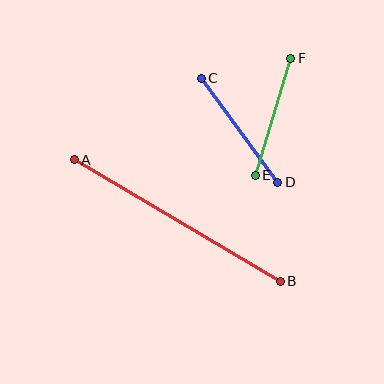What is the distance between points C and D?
The distance is approximately 129 pixels.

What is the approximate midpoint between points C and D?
The midpoint is at approximately (239, 130) pixels.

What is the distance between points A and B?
The distance is approximately 239 pixels.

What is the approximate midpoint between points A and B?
The midpoint is at approximately (177, 220) pixels.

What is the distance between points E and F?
The distance is approximately 123 pixels.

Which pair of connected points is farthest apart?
Points A and B are farthest apart.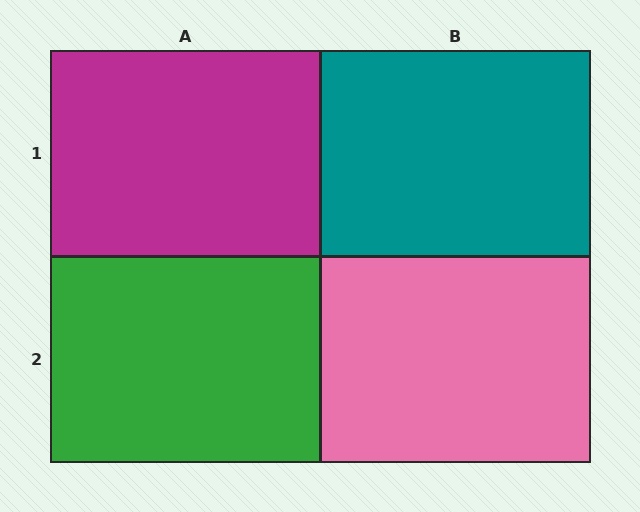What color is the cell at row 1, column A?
Magenta.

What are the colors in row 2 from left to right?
Green, pink.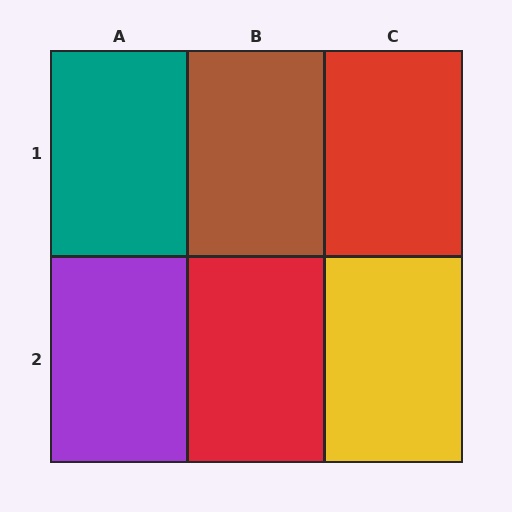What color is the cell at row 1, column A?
Teal.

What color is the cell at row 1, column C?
Red.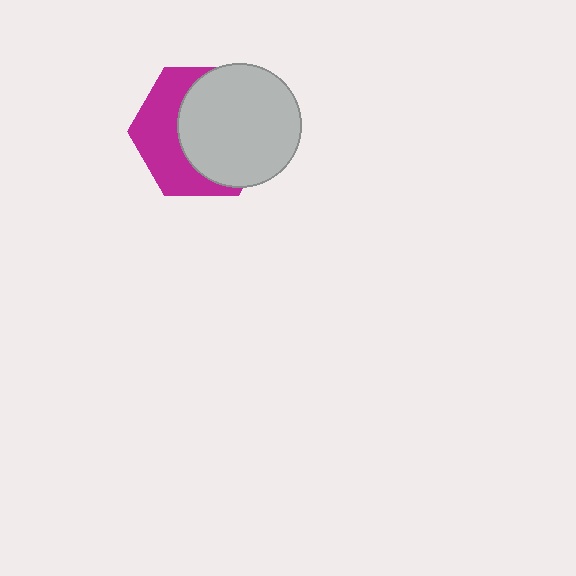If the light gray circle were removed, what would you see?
You would see the complete magenta hexagon.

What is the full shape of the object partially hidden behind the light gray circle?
The partially hidden object is a magenta hexagon.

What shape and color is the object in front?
The object in front is a light gray circle.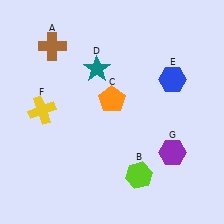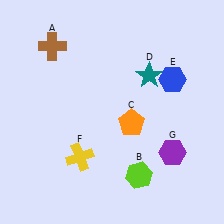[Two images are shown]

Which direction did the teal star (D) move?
The teal star (D) moved right.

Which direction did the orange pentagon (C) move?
The orange pentagon (C) moved down.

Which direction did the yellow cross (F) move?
The yellow cross (F) moved down.